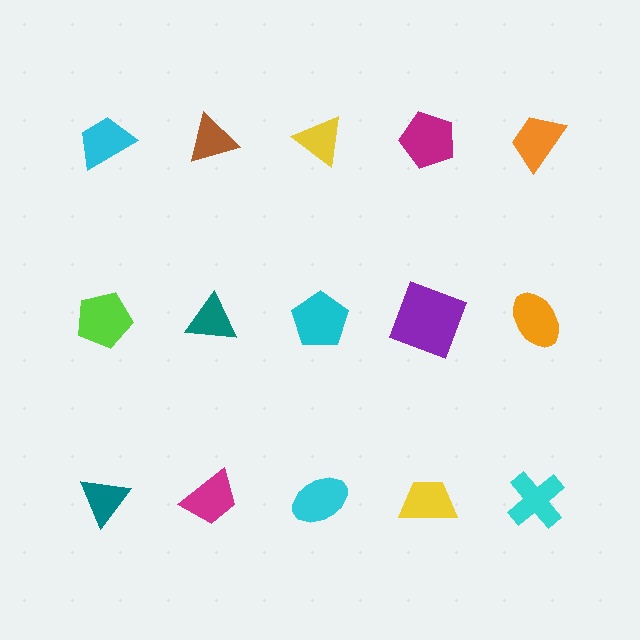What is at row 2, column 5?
An orange ellipse.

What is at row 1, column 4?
A magenta pentagon.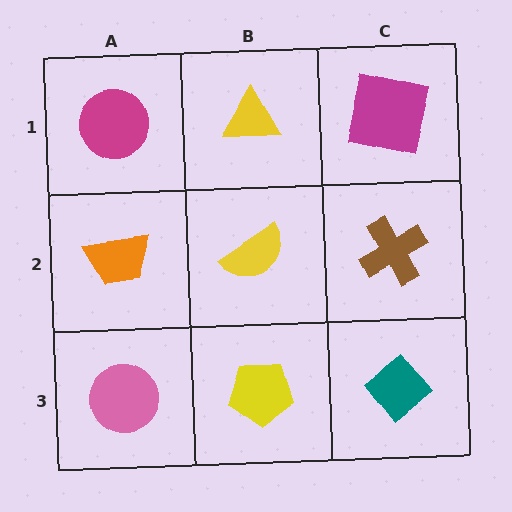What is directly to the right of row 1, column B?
A magenta square.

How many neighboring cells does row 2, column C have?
3.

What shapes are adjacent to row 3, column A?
An orange trapezoid (row 2, column A), a yellow pentagon (row 3, column B).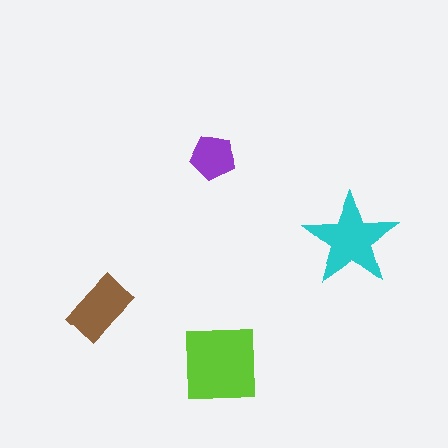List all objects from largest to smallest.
The lime square, the cyan star, the brown rectangle, the purple pentagon.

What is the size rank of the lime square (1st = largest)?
1st.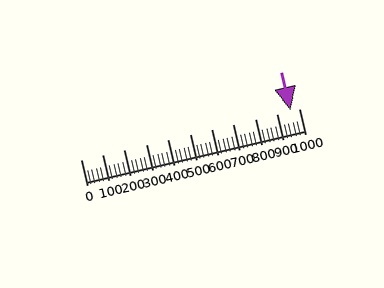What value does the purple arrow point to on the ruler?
The purple arrow points to approximately 960.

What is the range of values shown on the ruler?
The ruler shows values from 0 to 1000.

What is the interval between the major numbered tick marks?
The major tick marks are spaced 100 units apart.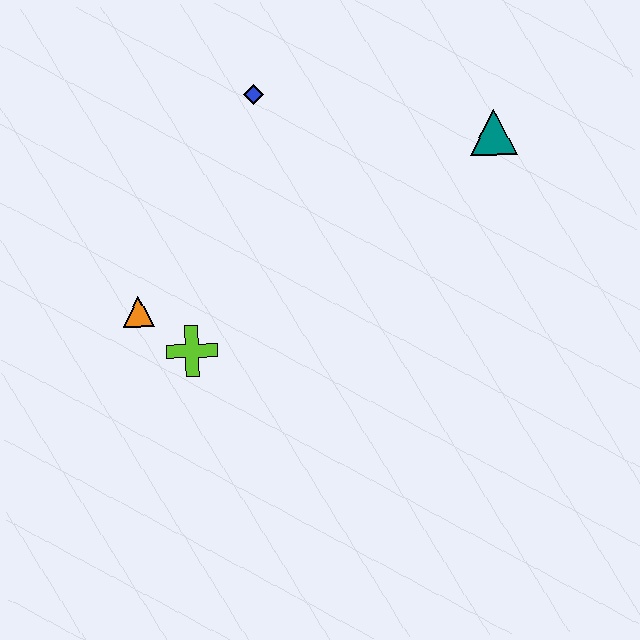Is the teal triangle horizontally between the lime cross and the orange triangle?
No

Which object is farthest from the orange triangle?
The teal triangle is farthest from the orange triangle.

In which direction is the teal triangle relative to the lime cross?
The teal triangle is to the right of the lime cross.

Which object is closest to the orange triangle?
The lime cross is closest to the orange triangle.